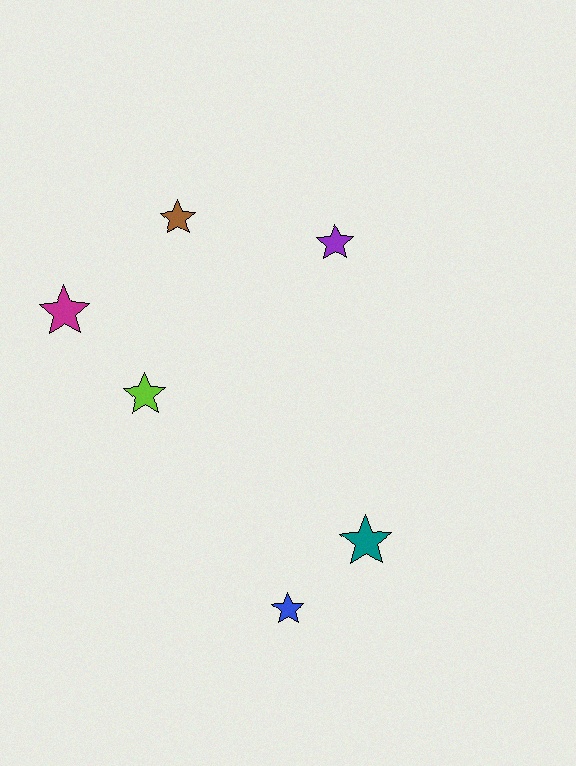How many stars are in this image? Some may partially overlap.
There are 6 stars.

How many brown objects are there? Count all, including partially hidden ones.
There is 1 brown object.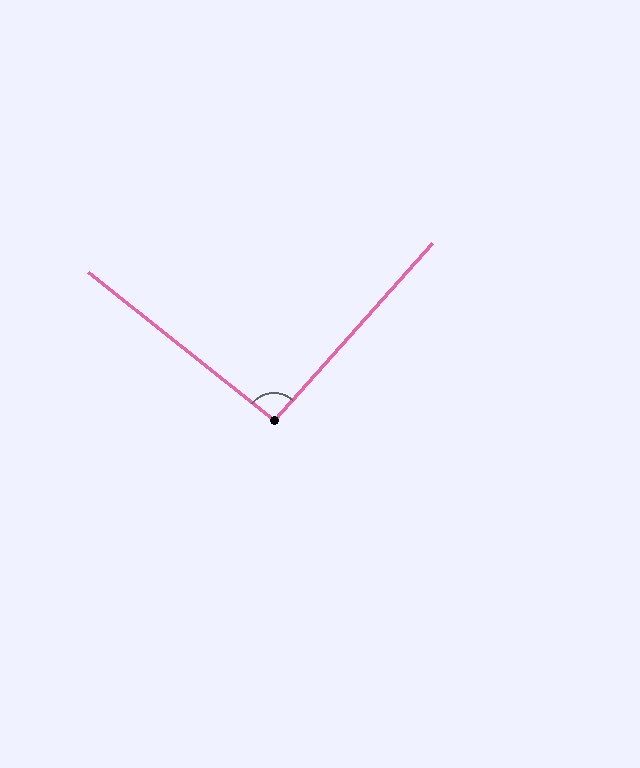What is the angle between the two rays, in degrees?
Approximately 93 degrees.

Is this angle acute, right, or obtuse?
It is approximately a right angle.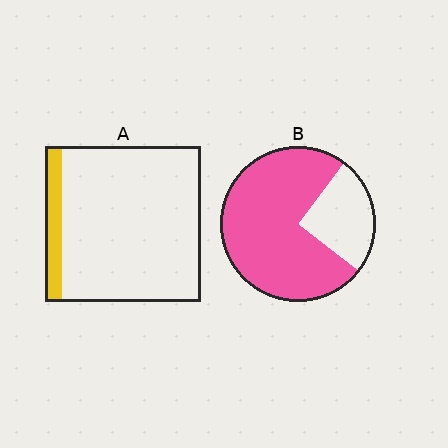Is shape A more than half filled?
No.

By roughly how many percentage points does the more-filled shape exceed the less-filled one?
By roughly 65 percentage points (B over A).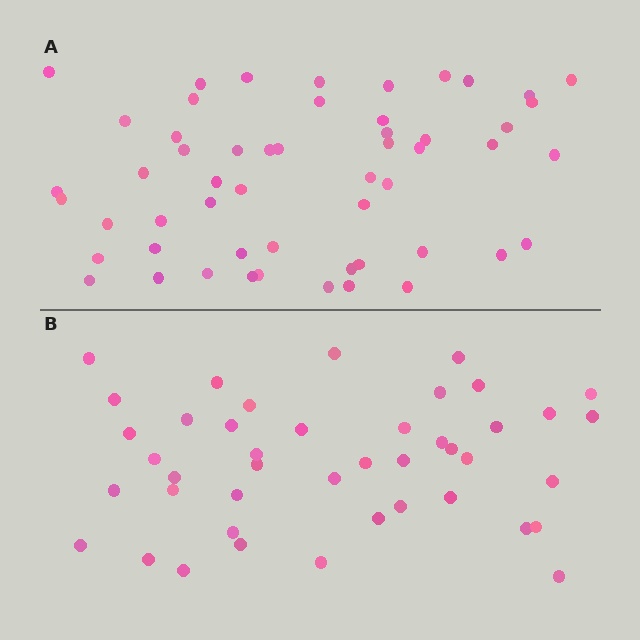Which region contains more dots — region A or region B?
Region A (the top region) has more dots.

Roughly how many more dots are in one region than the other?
Region A has roughly 12 or so more dots than region B.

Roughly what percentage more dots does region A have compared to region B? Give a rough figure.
About 25% more.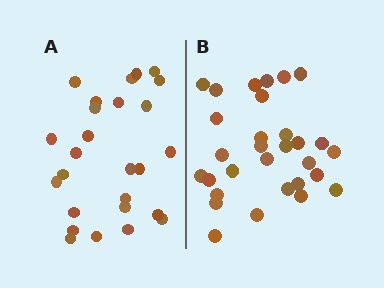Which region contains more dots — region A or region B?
Region B (the right region) has more dots.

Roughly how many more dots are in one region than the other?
Region B has about 4 more dots than region A.